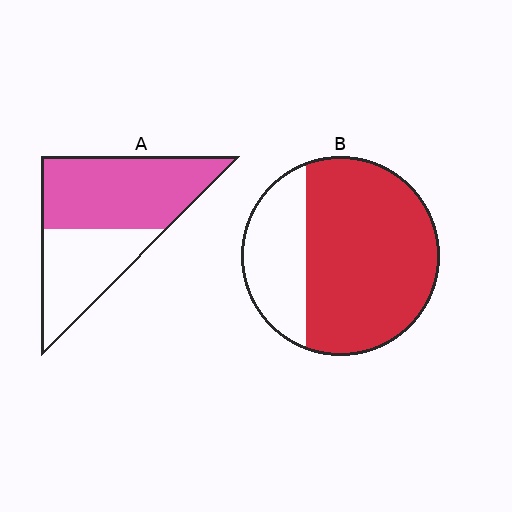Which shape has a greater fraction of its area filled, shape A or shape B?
Shape B.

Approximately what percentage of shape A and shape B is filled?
A is approximately 60% and B is approximately 70%.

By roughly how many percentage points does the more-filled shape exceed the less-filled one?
By roughly 10 percentage points (B over A).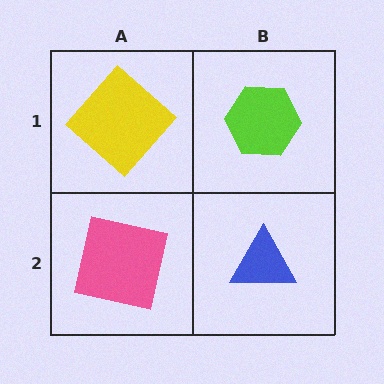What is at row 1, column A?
A yellow diamond.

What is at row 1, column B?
A lime hexagon.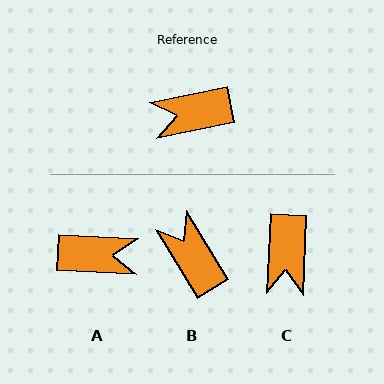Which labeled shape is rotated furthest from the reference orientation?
A, about 165 degrees away.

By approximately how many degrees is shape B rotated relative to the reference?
Approximately 70 degrees clockwise.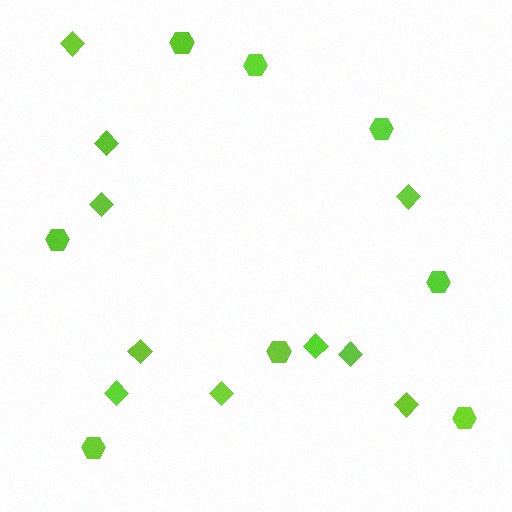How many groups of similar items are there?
There are 2 groups: one group of hexagons (8) and one group of diamonds (10).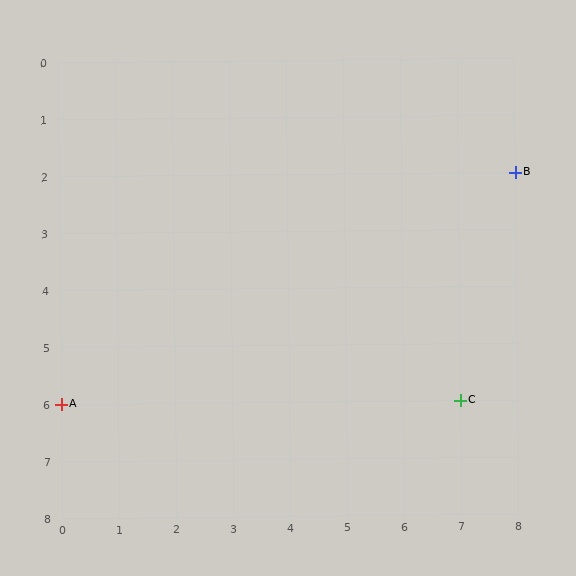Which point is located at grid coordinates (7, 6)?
Point C is at (7, 6).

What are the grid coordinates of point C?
Point C is at grid coordinates (7, 6).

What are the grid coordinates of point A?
Point A is at grid coordinates (0, 6).